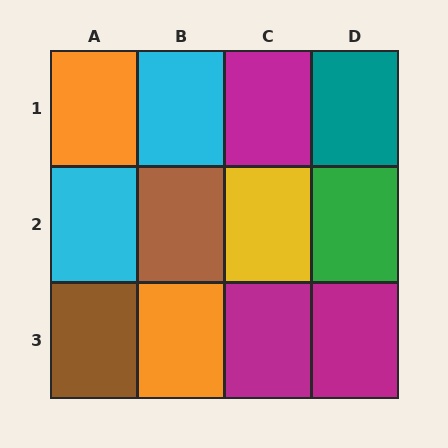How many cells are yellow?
1 cell is yellow.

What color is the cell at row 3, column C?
Magenta.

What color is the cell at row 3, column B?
Orange.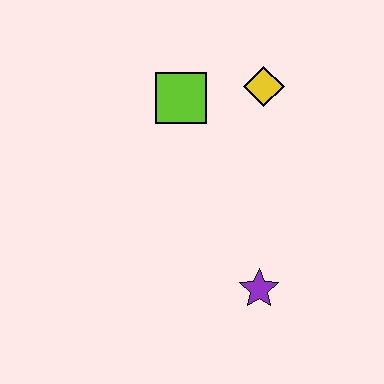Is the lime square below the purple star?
No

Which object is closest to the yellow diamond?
The lime square is closest to the yellow diamond.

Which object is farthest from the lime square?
The purple star is farthest from the lime square.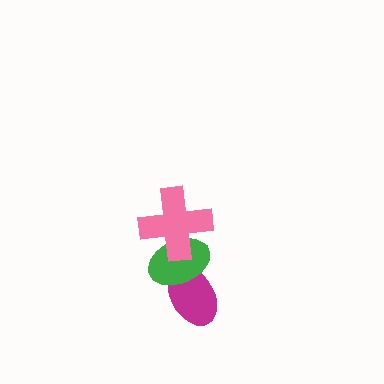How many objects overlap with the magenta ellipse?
1 object overlaps with the magenta ellipse.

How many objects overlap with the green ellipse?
2 objects overlap with the green ellipse.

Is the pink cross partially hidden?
No, no other shape covers it.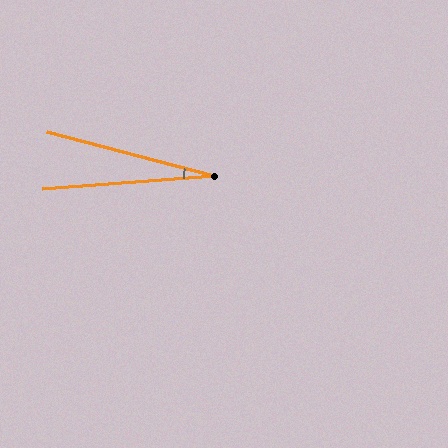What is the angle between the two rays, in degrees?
Approximately 19 degrees.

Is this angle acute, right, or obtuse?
It is acute.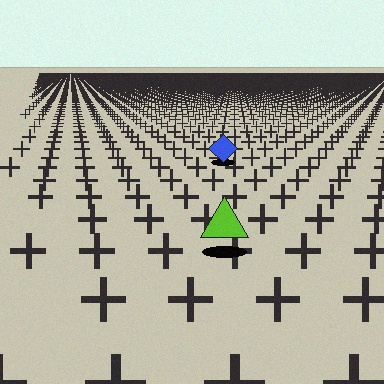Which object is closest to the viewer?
The lime triangle is closest. The texture marks near it are larger and more spread out.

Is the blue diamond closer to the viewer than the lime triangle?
No. The lime triangle is closer — you can tell from the texture gradient: the ground texture is coarser near it.